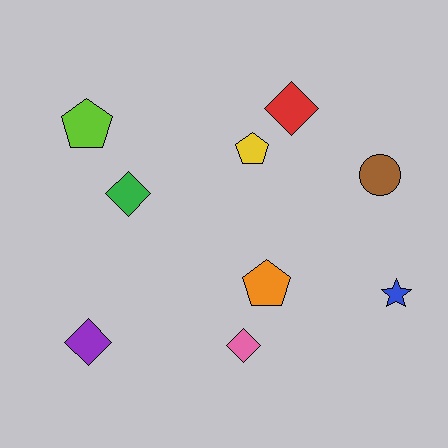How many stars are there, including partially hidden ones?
There is 1 star.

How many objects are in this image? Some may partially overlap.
There are 9 objects.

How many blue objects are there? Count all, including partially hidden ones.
There is 1 blue object.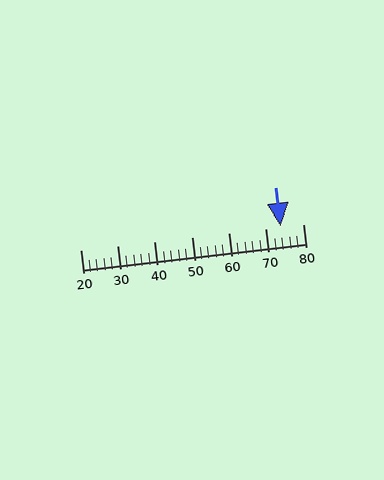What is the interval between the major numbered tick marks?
The major tick marks are spaced 10 units apart.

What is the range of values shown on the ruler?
The ruler shows values from 20 to 80.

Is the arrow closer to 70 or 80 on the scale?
The arrow is closer to 70.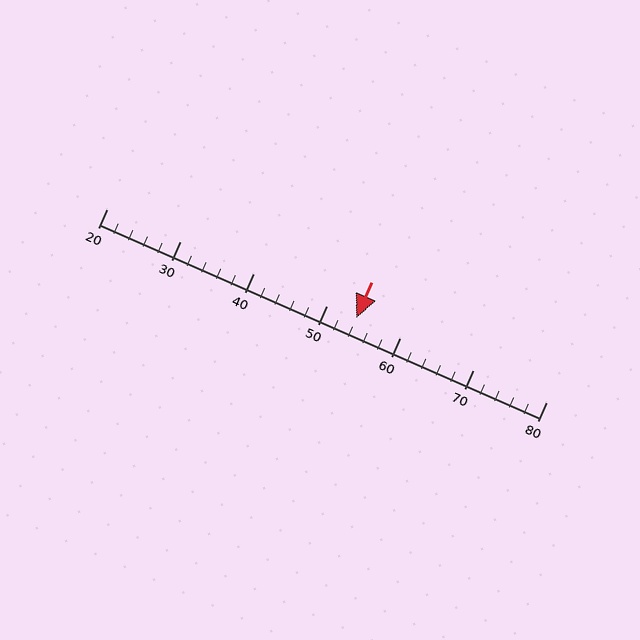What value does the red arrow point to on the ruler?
The red arrow points to approximately 54.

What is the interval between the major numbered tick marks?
The major tick marks are spaced 10 units apart.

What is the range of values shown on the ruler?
The ruler shows values from 20 to 80.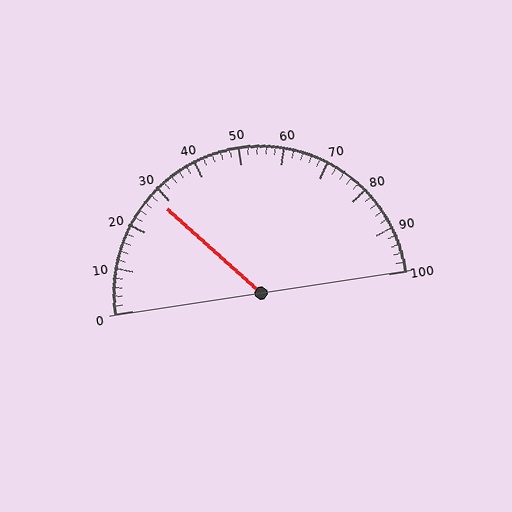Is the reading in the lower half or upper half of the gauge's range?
The reading is in the lower half of the range (0 to 100).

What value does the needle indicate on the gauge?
The needle indicates approximately 28.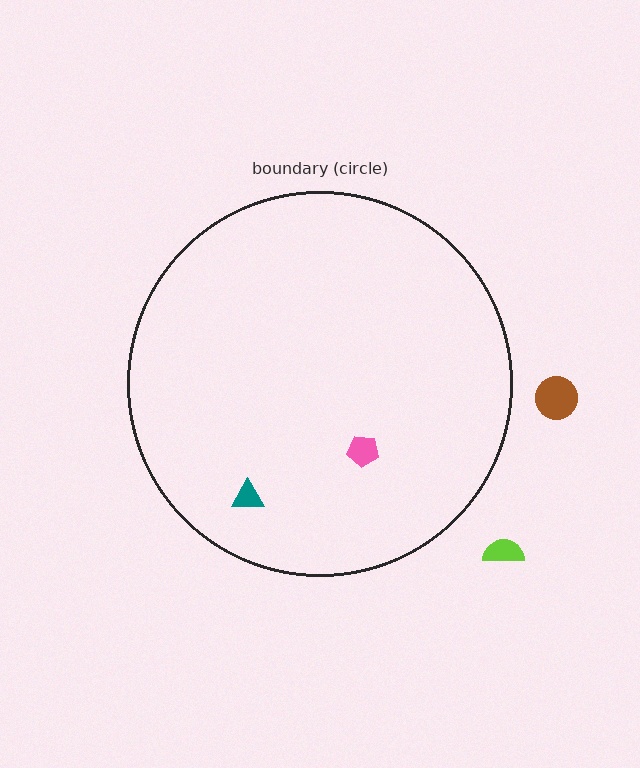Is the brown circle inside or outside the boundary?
Outside.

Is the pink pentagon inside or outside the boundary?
Inside.